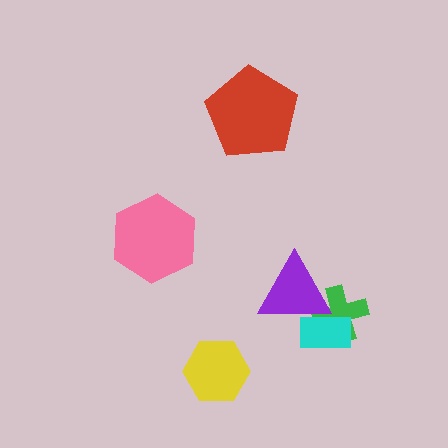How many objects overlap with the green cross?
2 objects overlap with the green cross.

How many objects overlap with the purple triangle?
2 objects overlap with the purple triangle.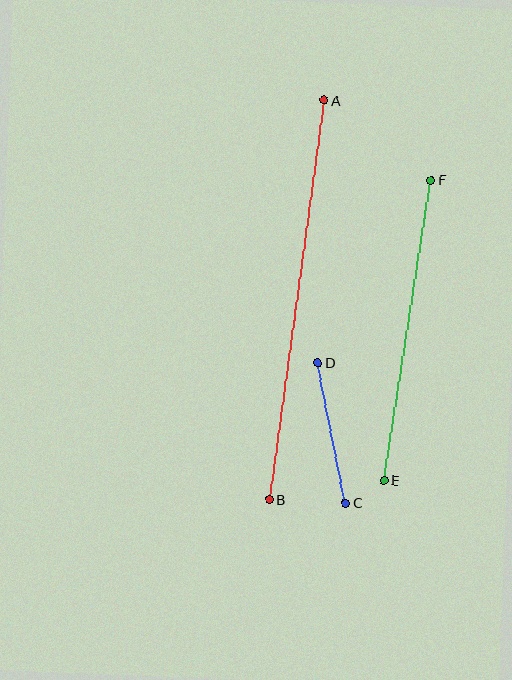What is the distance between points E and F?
The distance is approximately 304 pixels.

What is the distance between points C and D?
The distance is approximately 142 pixels.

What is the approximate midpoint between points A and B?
The midpoint is at approximately (297, 300) pixels.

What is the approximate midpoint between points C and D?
The midpoint is at approximately (332, 433) pixels.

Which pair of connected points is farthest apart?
Points A and B are farthest apart.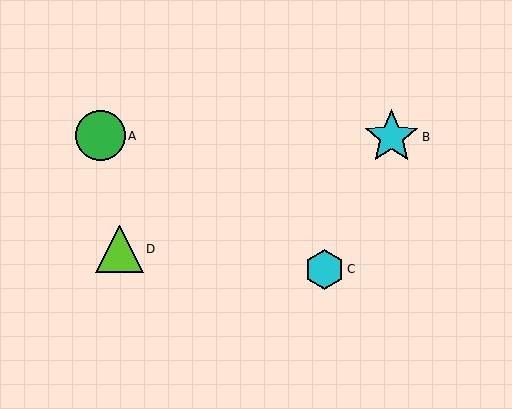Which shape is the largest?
The cyan star (labeled B) is the largest.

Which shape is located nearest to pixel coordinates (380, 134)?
The cyan star (labeled B) at (392, 137) is nearest to that location.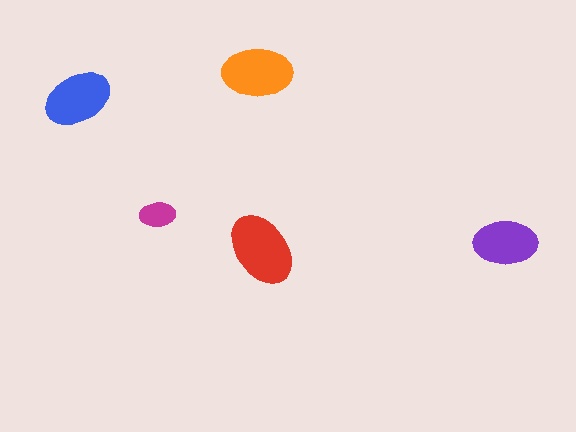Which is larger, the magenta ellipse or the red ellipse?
The red one.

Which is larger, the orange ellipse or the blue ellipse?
The orange one.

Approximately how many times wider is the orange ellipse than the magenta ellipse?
About 2 times wider.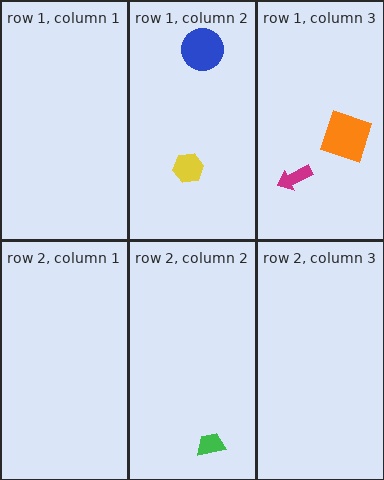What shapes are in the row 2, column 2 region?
The green trapezoid.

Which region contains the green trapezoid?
The row 2, column 2 region.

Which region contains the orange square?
The row 1, column 3 region.